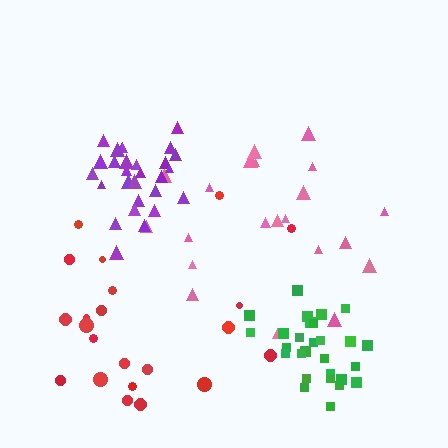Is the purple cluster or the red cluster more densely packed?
Purple.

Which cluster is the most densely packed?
Green.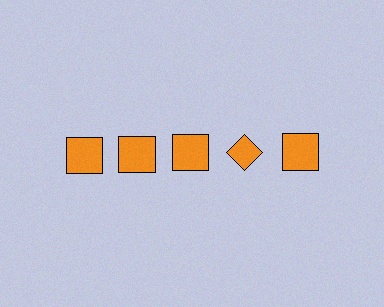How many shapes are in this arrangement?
There are 5 shapes arranged in a grid pattern.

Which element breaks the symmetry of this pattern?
The orange diamond in the top row, second from right column breaks the symmetry. All other shapes are orange squares.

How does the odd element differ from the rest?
It has a different shape: diamond instead of square.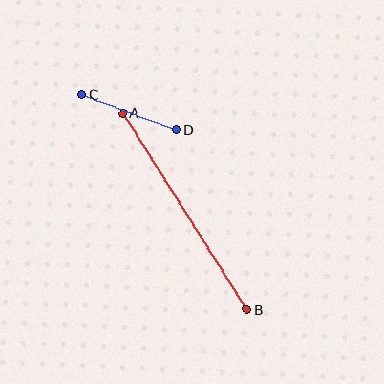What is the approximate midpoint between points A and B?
The midpoint is at approximately (185, 211) pixels.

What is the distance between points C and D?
The distance is approximately 100 pixels.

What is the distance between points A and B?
The distance is approximately 232 pixels.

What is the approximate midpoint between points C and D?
The midpoint is at approximately (129, 112) pixels.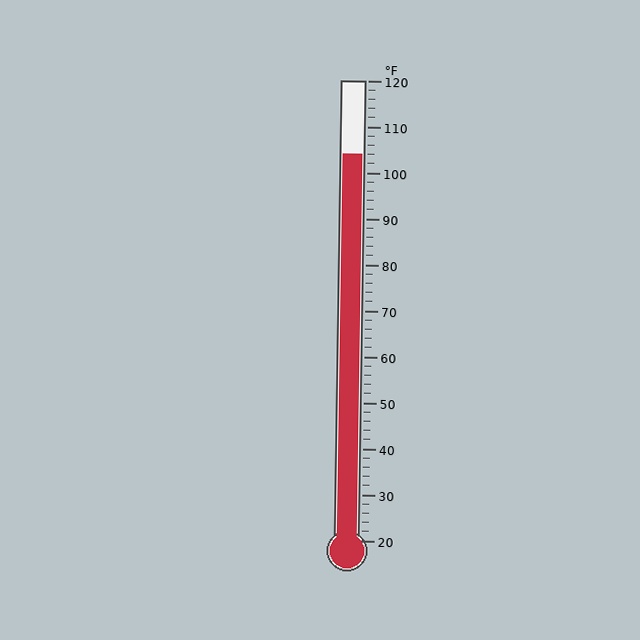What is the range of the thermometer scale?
The thermometer scale ranges from 20°F to 120°F.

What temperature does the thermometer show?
The thermometer shows approximately 104°F.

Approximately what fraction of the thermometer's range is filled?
The thermometer is filled to approximately 85% of its range.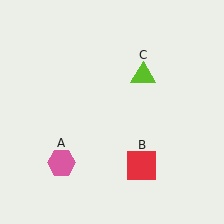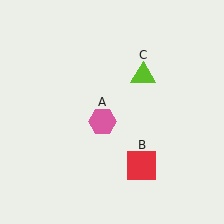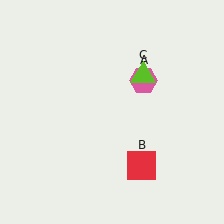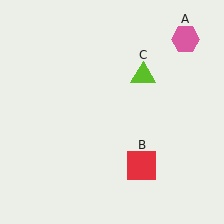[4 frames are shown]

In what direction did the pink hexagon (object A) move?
The pink hexagon (object A) moved up and to the right.